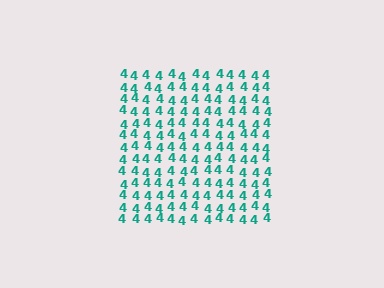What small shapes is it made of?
It is made of small digit 4's.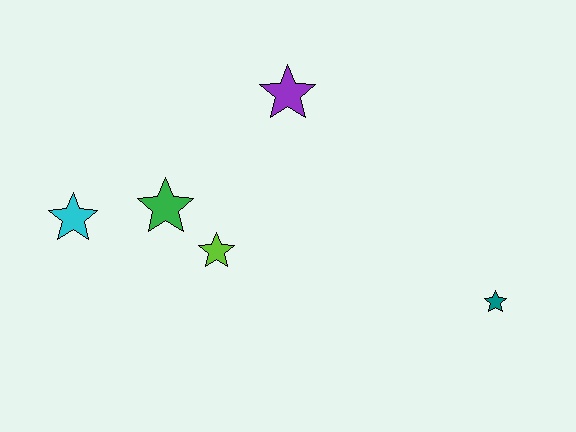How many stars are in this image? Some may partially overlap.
There are 5 stars.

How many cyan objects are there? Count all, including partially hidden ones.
There is 1 cyan object.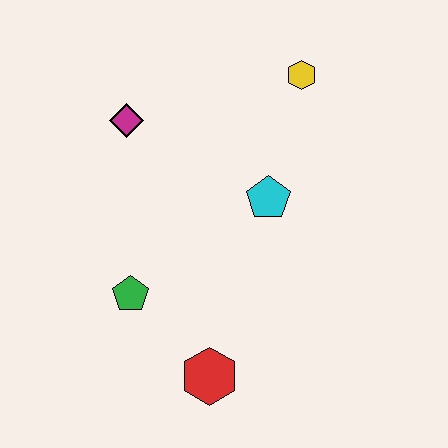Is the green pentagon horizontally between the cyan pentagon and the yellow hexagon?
No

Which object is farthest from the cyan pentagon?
The red hexagon is farthest from the cyan pentagon.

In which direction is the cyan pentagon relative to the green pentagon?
The cyan pentagon is to the right of the green pentagon.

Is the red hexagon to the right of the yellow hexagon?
No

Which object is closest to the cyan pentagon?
The yellow hexagon is closest to the cyan pentagon.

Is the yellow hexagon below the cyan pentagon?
No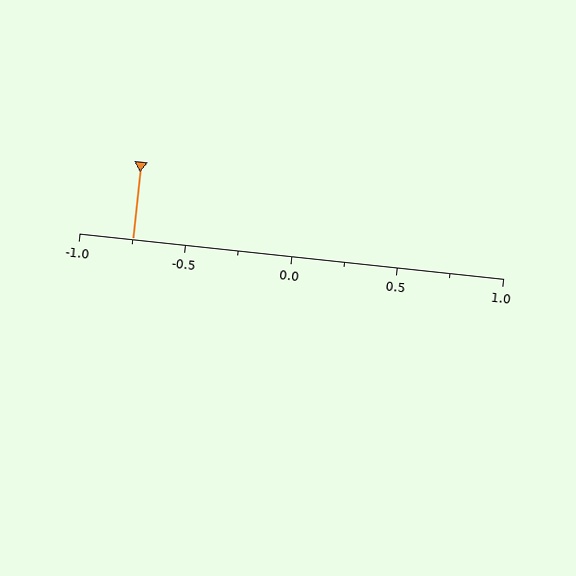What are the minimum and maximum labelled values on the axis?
The axis runs from -1.0 to 1.0.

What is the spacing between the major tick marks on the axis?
The major ticks are spaced 0.5 apart.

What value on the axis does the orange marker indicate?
The marker indicates approximately -0.75.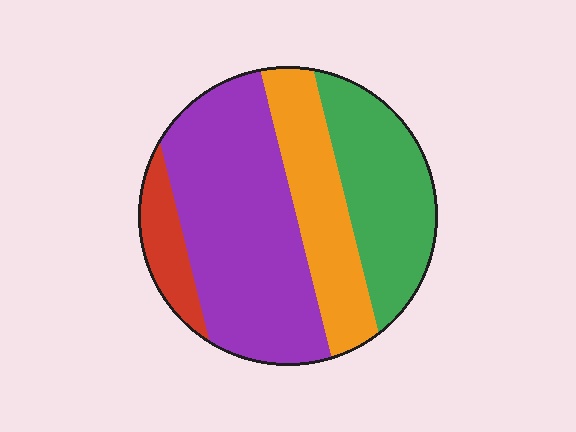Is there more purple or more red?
Purple.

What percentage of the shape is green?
Green covers about 25% of the shape.